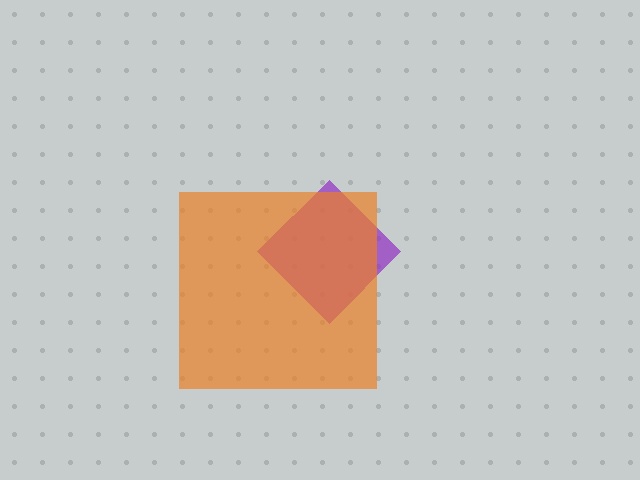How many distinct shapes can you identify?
There are 2 distinct shapes: a purple diamond, an orange square.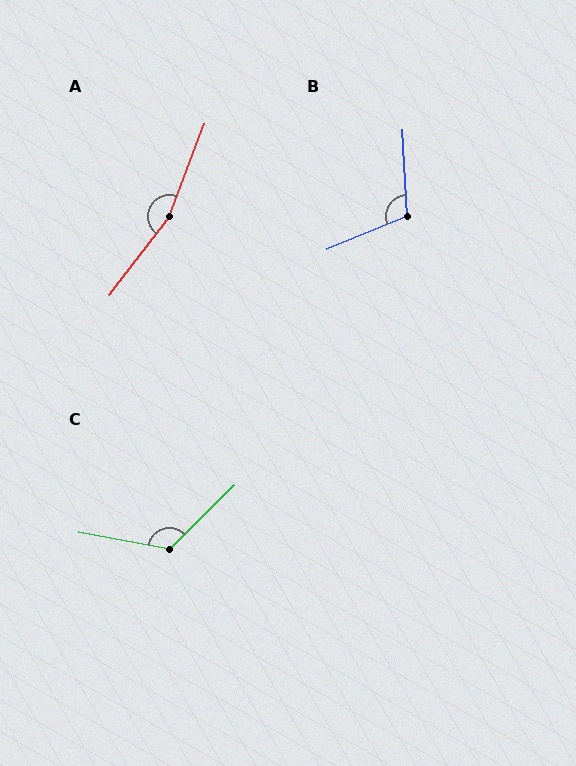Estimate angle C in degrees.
Approximately 124 degrees.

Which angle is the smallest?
B, at approximately 109 degrees.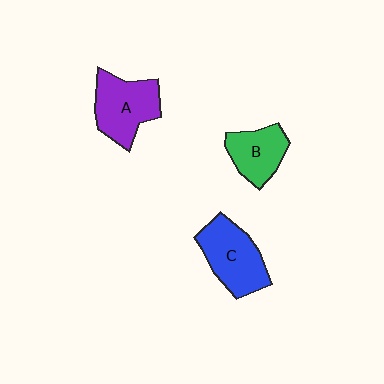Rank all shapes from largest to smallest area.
From largest to smallest: C (blue), A (purple), B (green).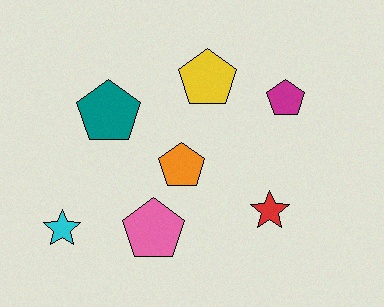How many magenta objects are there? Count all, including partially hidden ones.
There is 1 magenta object.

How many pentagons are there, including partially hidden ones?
There are 5 pentagons.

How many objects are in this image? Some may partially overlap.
There are 7 objects.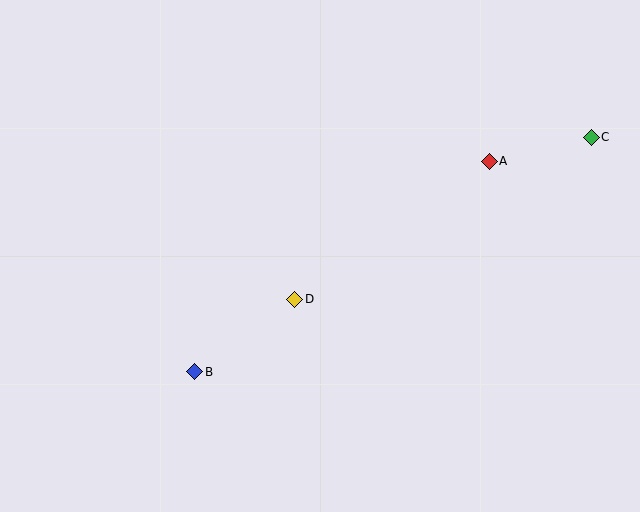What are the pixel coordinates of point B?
Point B is at (195, 372).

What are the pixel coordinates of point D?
Point D is at (295, 299).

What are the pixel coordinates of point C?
Point C is at (591, 137).